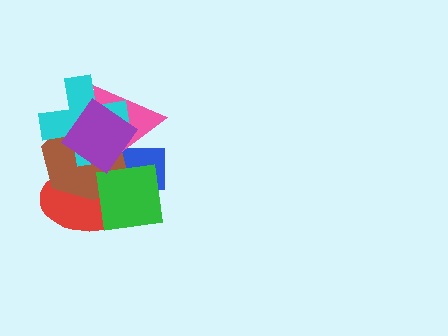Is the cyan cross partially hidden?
Yes, it is partially covered by another shape.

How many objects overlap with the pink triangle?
6 objects overlap with the pink triangle.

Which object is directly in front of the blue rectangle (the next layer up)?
The red ellipse is directly in front of the blue rectangle.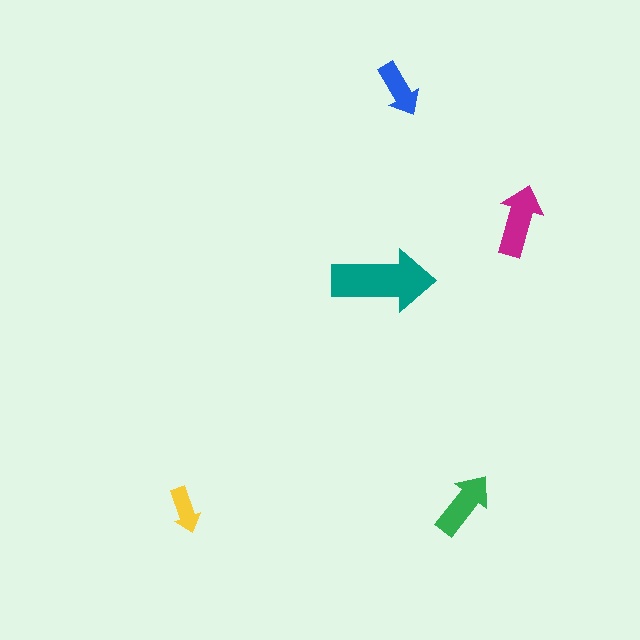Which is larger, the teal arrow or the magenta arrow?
The teal one.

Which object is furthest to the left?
The yellow arrow is leftmost.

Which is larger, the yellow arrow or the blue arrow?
The blue one.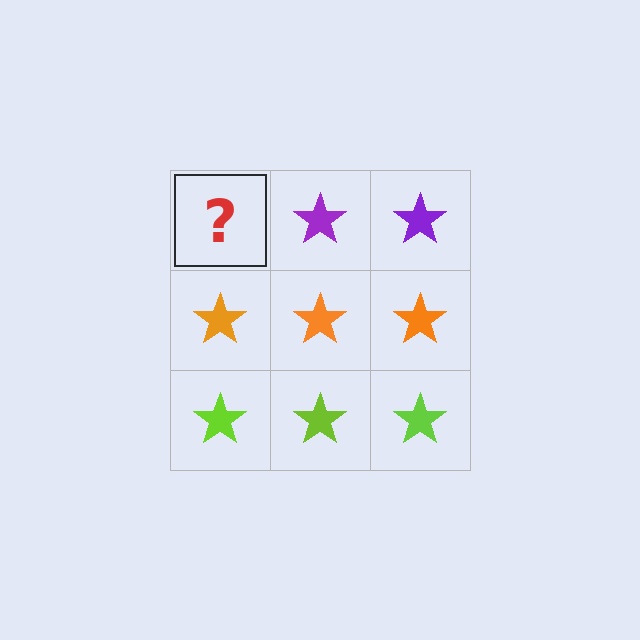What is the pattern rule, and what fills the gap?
The rule is that each row has a consistent color. The gap should be filled with a purple star.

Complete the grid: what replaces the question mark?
The question mark should be replaced with a purple star.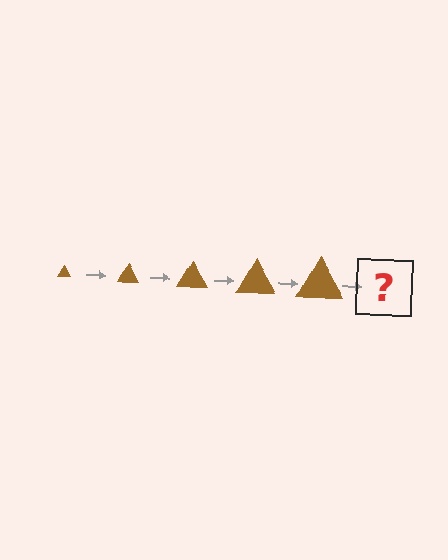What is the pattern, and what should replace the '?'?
The pattern is that the triangle gets progressively larger each step. The '?' should be a brown triangle, larger than the previous one.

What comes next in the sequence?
The next element should be a brown triangle, larger than the previous one.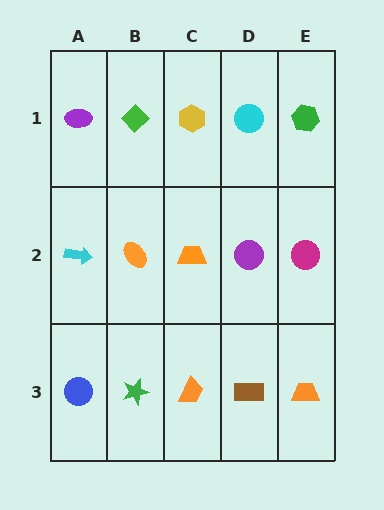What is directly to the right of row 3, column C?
A brown rectangle.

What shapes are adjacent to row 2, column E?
A green hexagon (row 1, column E), an orange trapezoid (row 3, column E), a purple circle (row 2, column D).